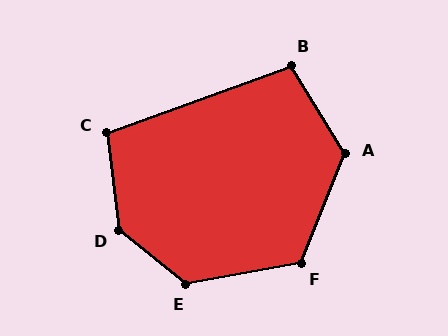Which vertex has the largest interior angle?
D, at approximately 136 degrees.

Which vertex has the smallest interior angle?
B, at approximately 102 degrees.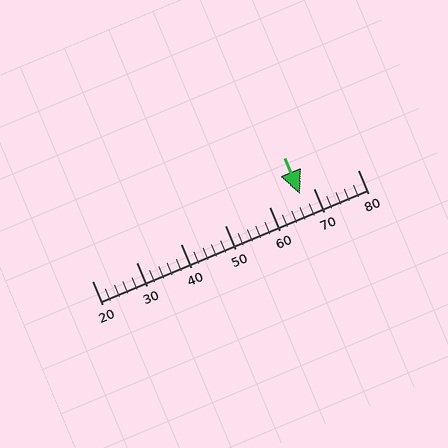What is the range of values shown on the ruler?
The ruler shows values from 20 to 80.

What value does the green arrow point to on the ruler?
The green arrow points to approximately 67.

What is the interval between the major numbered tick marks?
The major tick marks are spaced 10 units apart.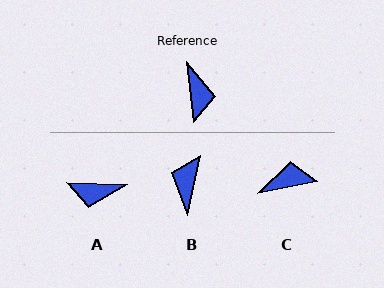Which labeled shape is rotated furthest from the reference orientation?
B, about 162 degrees away.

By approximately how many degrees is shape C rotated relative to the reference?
Approximately 95 degrees counter-clockwise.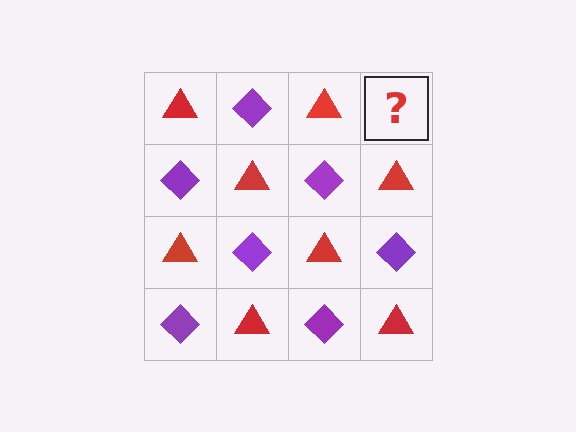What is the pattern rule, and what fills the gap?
The rule is that it alternates red triangle and purple diamond in a checkerboard pattern. The gap should be filled with a purple diamond.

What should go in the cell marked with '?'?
The missing cell should contain a purple diamond.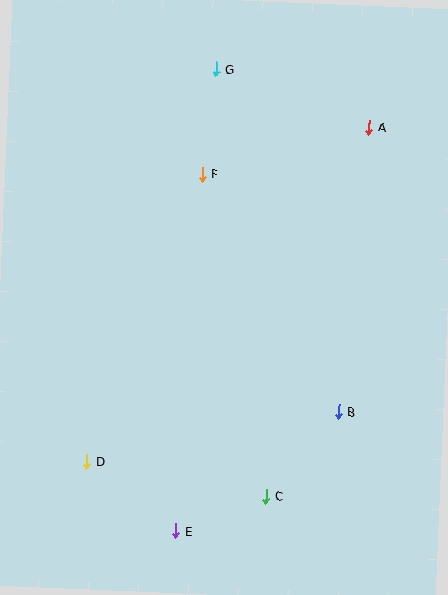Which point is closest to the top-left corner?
Point G is closest to the top-left corner.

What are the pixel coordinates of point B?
Point B is at (338, 412).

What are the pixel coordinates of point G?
Point G is at (216, 69).